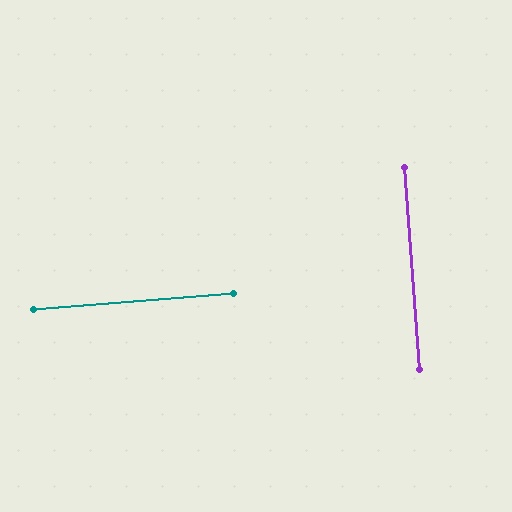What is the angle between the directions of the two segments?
Approximately 90 degrees.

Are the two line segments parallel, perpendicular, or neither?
Perpendicular — they meet at approximately 90°.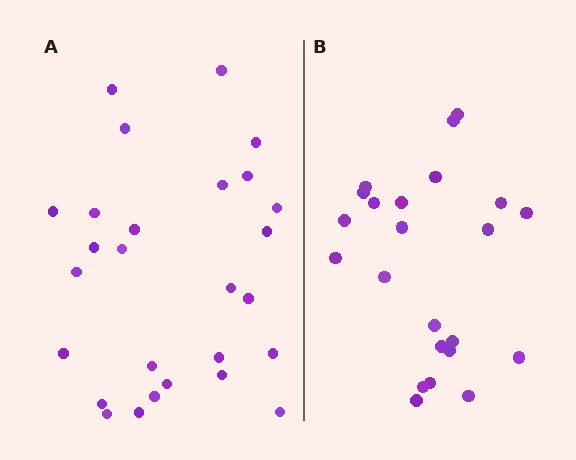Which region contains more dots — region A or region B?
Region A (the left region) has more dots.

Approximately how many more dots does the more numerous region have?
Region A has about 4 more dots than region B.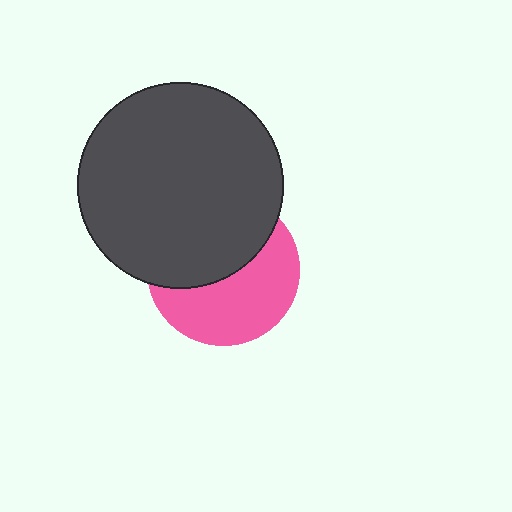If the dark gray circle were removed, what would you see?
You would see the complete pink circle.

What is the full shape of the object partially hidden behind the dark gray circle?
The partially hidden object is a pink circle.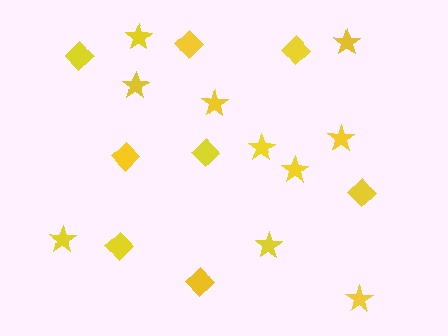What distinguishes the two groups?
There are 2 groups: one group of stars (10) and one group of diamonds (8).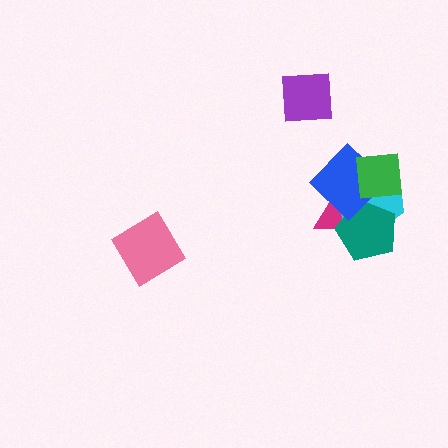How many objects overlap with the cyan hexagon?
4 objects overlap with the cyan hexagon.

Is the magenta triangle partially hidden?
Yes, it is partially covered by another shape.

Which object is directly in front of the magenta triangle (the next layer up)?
The cyan hexagon is directly in front of the magenta triangle.